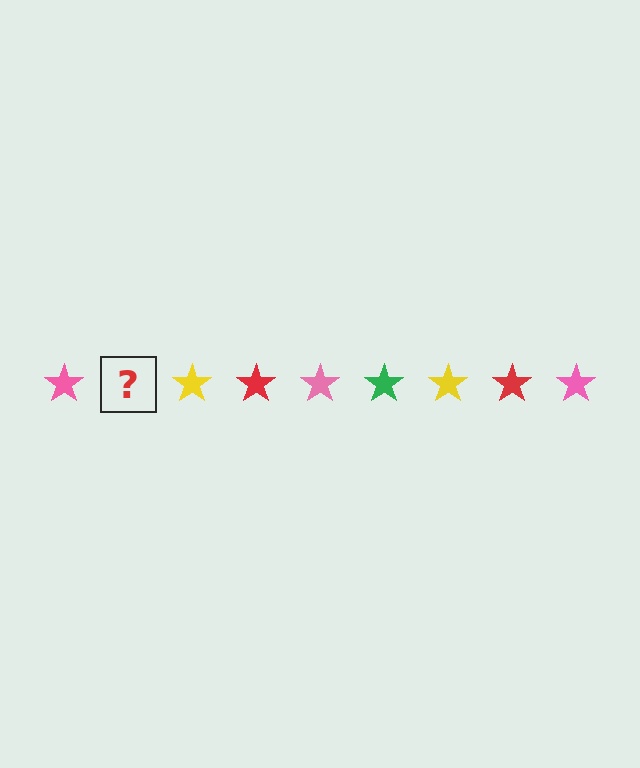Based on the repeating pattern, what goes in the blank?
The blank should be a green star.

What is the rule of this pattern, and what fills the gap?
The rule is that the pattern cycles through pink, green, yellow, red stars. The gap should be filled with a green star.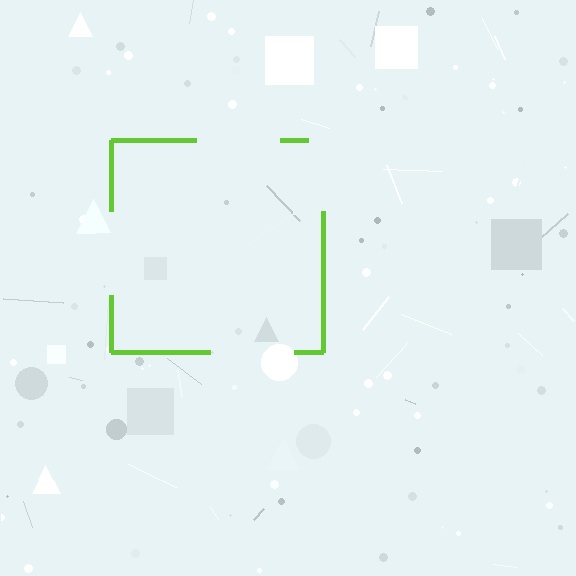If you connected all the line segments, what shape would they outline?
They would outline a square.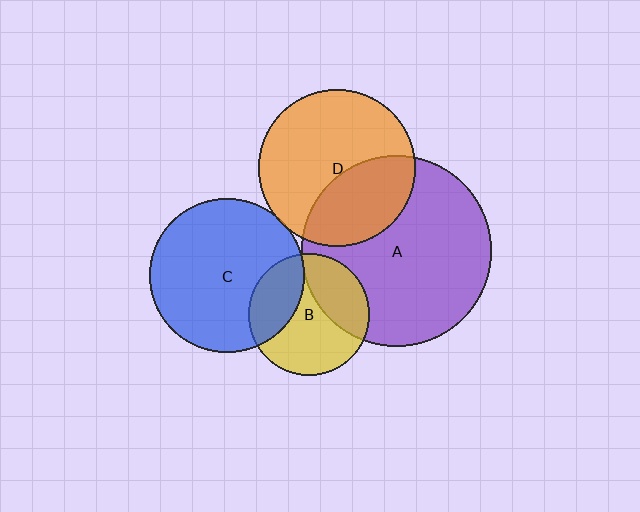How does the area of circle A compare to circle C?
Approximately 1.5 times.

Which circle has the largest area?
Circle A (purple).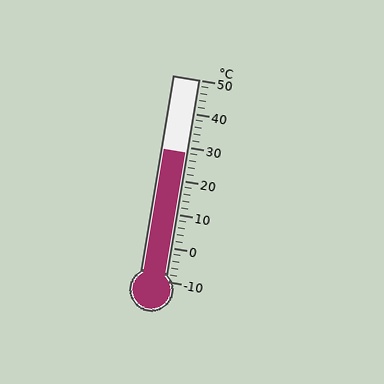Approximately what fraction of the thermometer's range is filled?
The thermometer is filled to approximately 65% of its range.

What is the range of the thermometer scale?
The thermometer scale ranges from -10°C to 50°C.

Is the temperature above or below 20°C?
The temperature is above 20°C.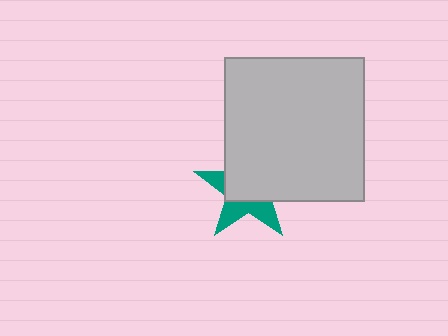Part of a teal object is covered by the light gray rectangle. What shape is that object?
It is a star.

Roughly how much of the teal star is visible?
A small part of it is visible (roughly 39%).